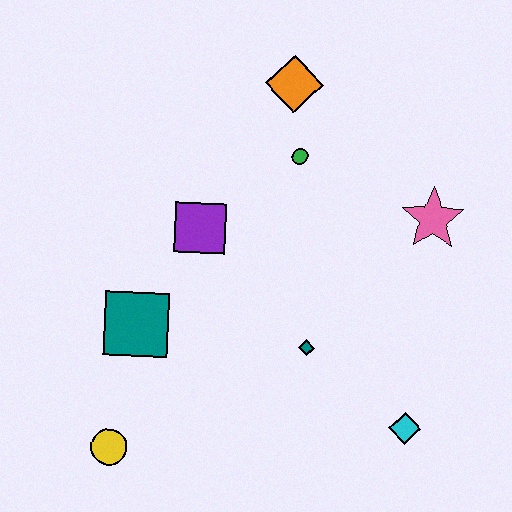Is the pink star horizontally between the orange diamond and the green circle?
No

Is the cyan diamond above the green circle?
No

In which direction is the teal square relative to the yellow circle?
The teal square is above the yellow circle.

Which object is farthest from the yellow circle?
The orange diamond is farthest from the yellow circle.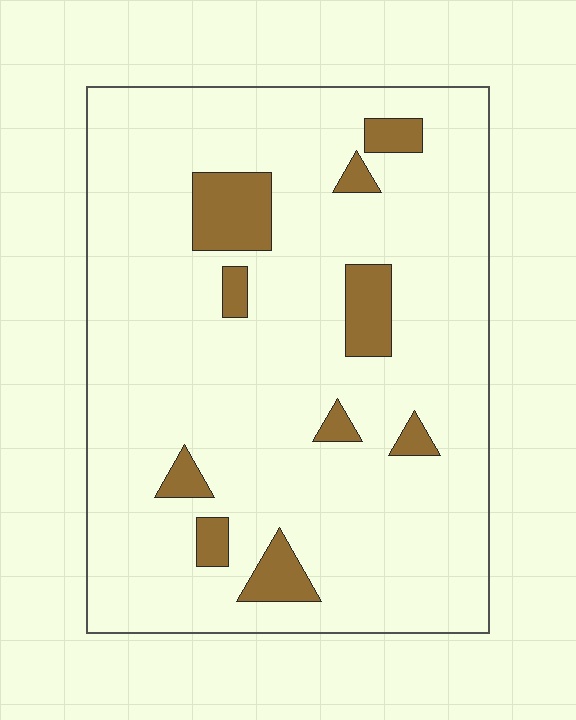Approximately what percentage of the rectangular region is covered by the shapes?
Approximately 10%.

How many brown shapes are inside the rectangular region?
10.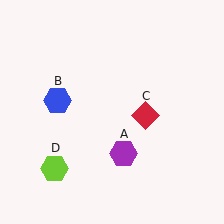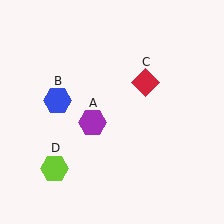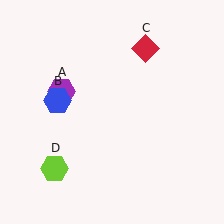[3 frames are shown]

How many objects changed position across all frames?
2 objects changed position: purple hexagon (object A), red diamond (object C).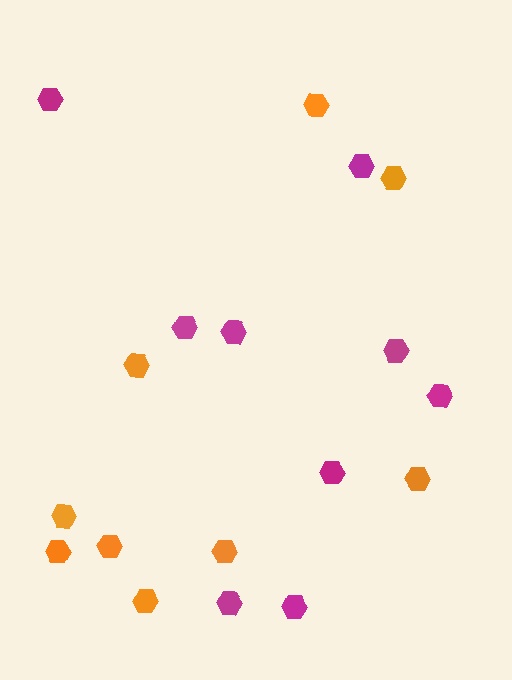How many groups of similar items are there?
There are 2 groups: one group of magenta hexagons (9) and one group of orange hexagons (9).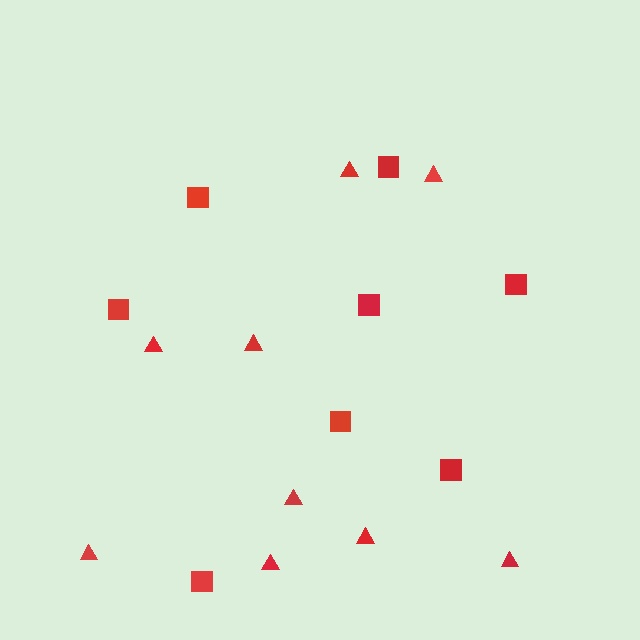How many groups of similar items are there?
There are 2 groups: one group of squares (8) and one group of triangles (9).